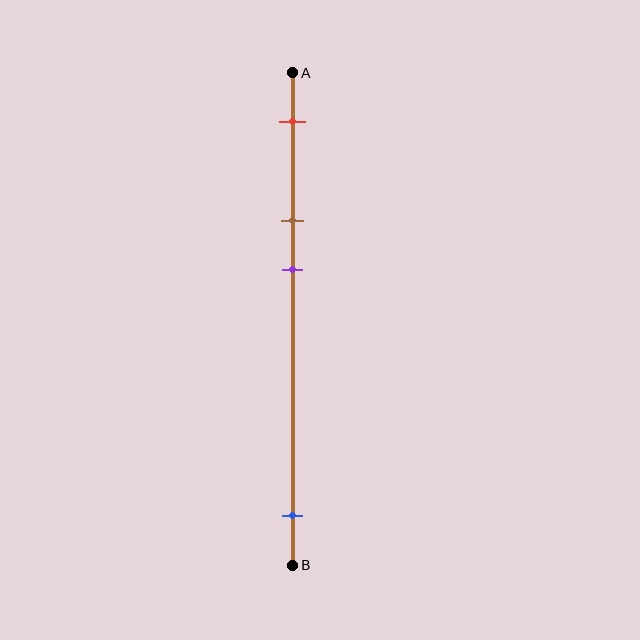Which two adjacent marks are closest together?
The brown and purple marks are the closest adjacent pair.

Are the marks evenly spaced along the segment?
No, the marks are not evenly spaced.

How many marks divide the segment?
There are 4 marks dividing the segment.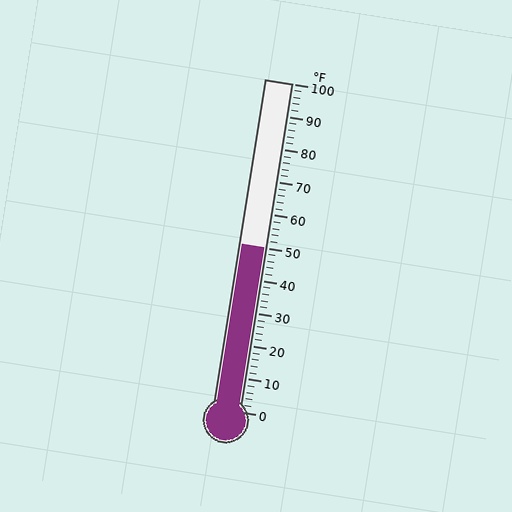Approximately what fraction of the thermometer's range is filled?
The thermometer is filled to approximately 50% of its range.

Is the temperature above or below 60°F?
The temperature is below 60°F.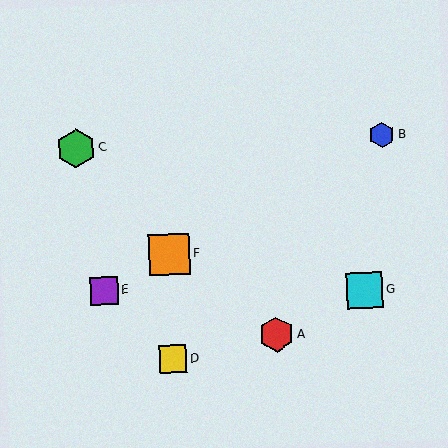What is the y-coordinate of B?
Object B is at y≈135.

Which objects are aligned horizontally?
Objects B, C are aligned horizontally.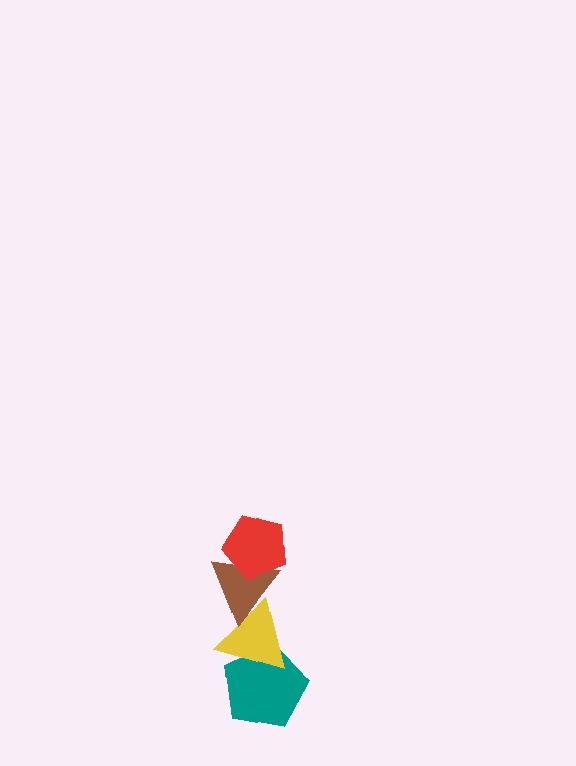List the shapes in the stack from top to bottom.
From top to bottom: the red pentagon, the brown triangle, the yellow triangle, the teal pentagon.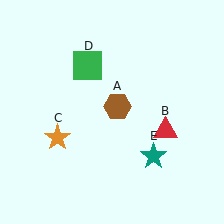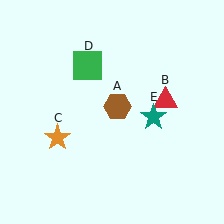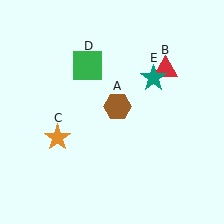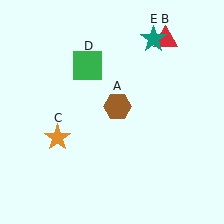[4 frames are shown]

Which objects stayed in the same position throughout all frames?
Brown hexagon (object A) and orange star (object C) and green square (object D) remained stationary.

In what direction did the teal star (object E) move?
The teal star (object E) moved up.